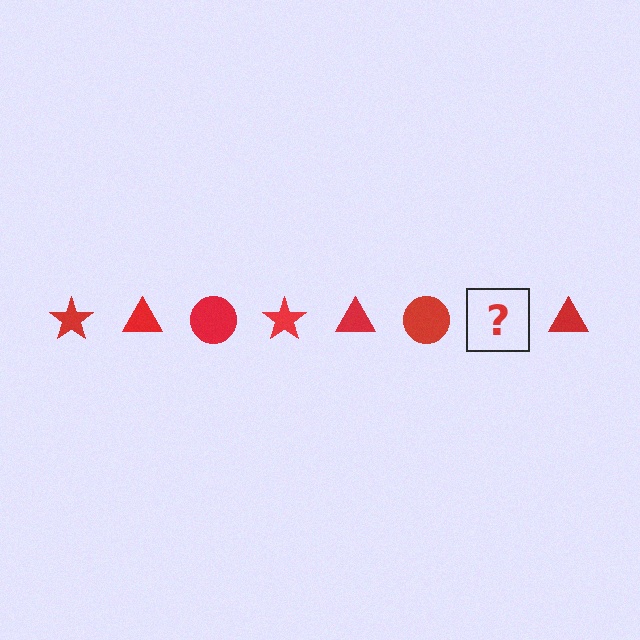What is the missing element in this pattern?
The missing element is a red star.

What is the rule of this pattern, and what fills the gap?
The rule is that the pattern cycles through star, triangle, circle shapes in red. The gap should be filled with a red star.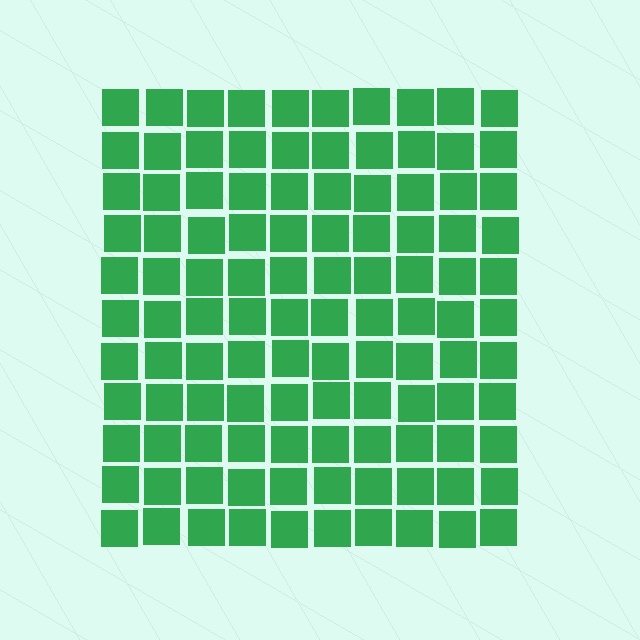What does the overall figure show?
The overall figure shows a square.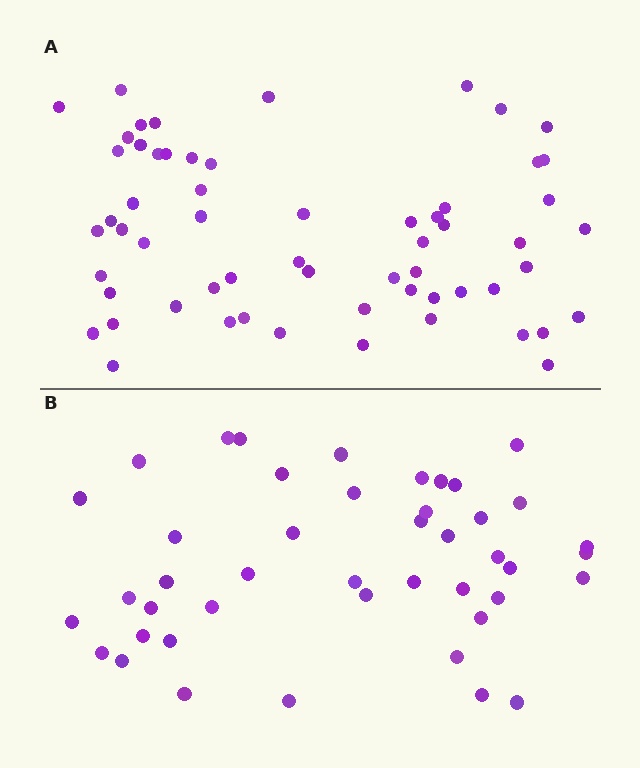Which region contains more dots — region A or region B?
Region A (the top region) has more dots.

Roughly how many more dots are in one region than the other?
Region A has approximately 15 more dots than region B.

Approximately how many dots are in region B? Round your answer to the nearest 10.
About 40 dots. (The exact count is 44, which rounds to 40.)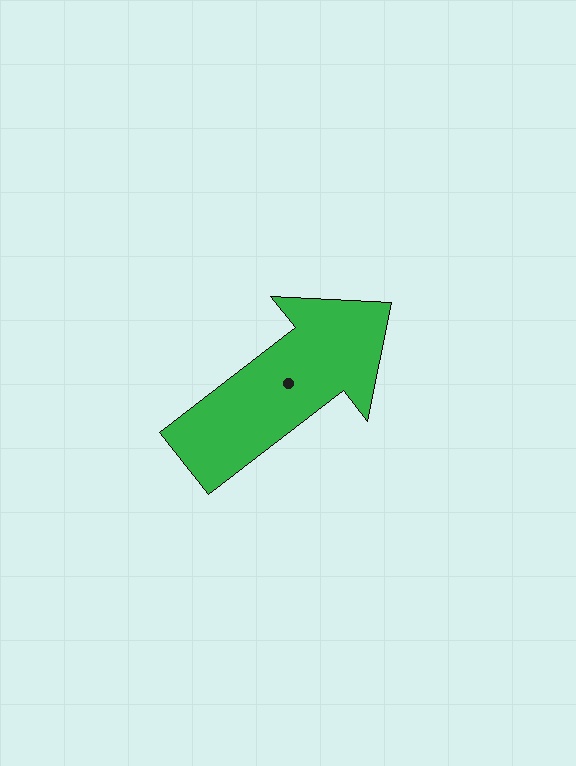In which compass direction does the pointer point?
Northeast.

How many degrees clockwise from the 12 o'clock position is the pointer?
Approximately 52 degrees.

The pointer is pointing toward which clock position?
Roughly 2 o'clock.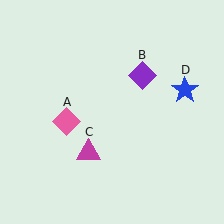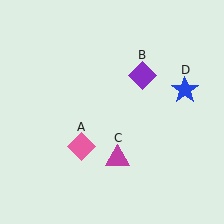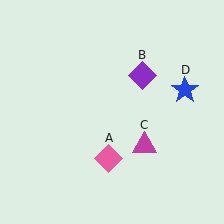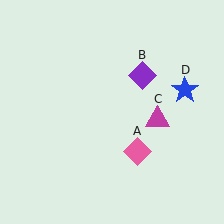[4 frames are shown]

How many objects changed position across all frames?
2 objects changed position: pink diamond (object A), magenta triangle (object C).